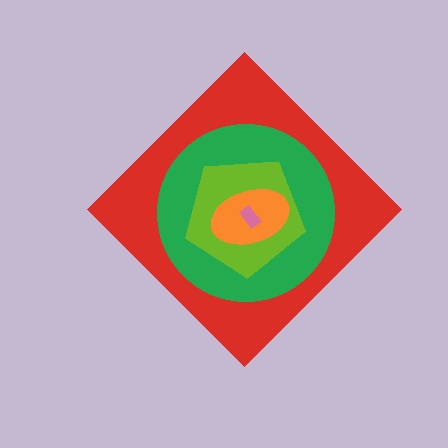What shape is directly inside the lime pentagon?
The orange ellipse.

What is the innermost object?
The pink rectangle.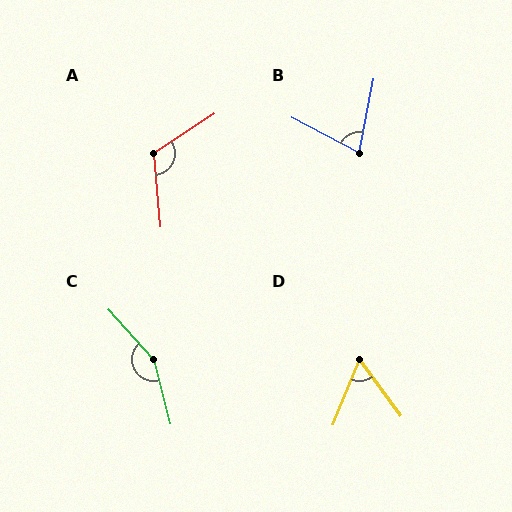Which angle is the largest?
C, at approximately 153 degrees.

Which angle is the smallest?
D, at approximately 58 degrees.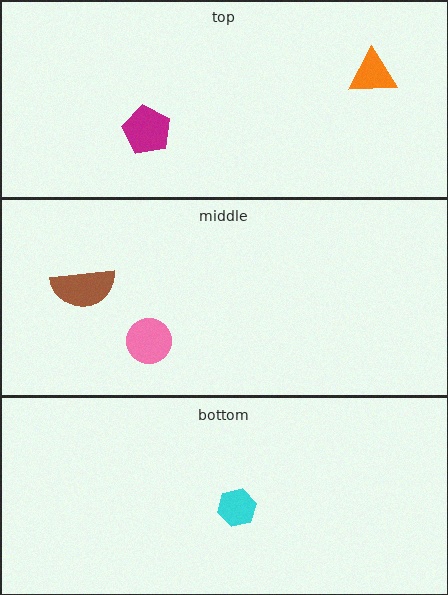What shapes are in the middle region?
The pink circle, the brown semicircle.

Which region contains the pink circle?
The middle region.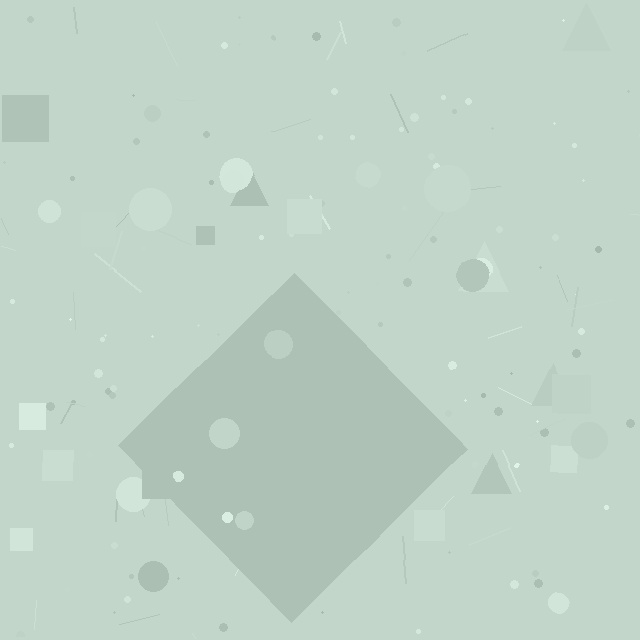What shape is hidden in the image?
A diamond is hidden in the image.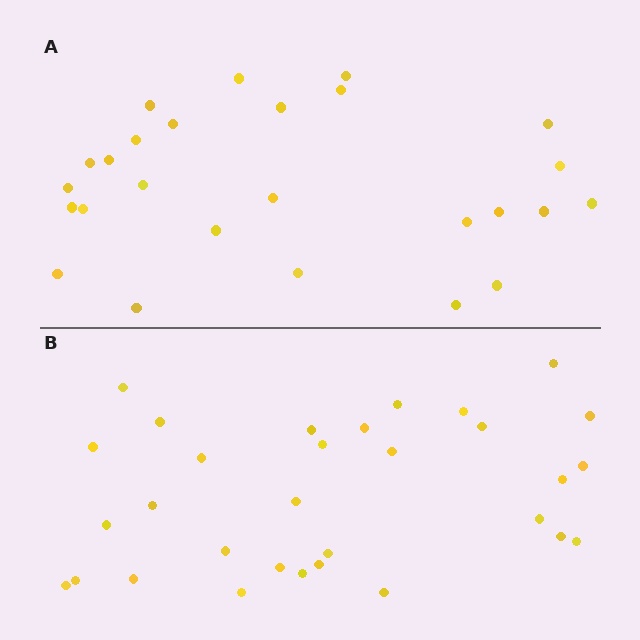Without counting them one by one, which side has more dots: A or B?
Region B (the bottom region) has more dots.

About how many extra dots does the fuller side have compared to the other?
Region B has about 5 more dots than region A.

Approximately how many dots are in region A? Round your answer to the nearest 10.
About 30 dots. (The exact count is 26, which rounds to 30.)